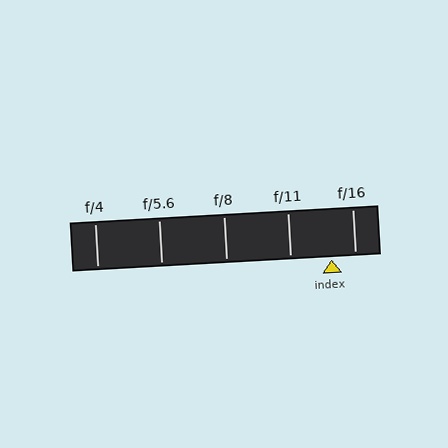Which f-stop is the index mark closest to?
The index mark is closest to f/16.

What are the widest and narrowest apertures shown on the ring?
The widest aperture shown is f/4 and the narrowest is f/16.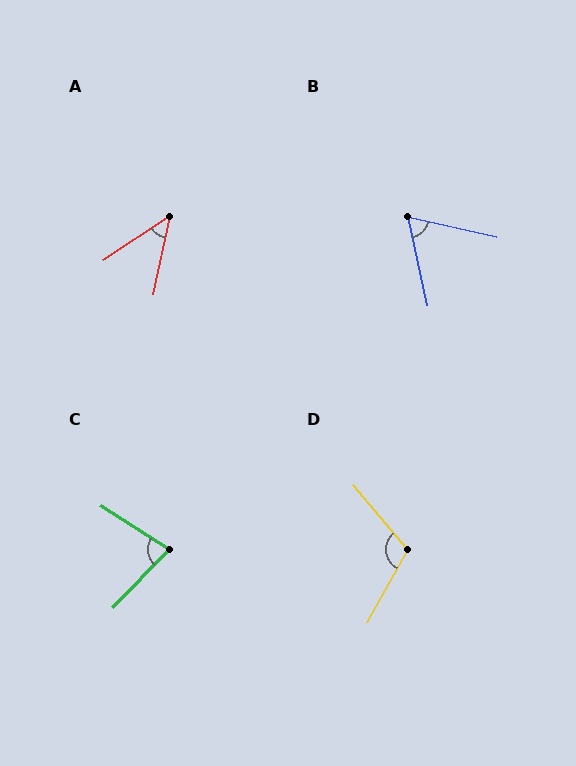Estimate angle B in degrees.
Approximately 65 degrees.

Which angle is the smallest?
A, at approximately 45 degrees.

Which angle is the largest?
D, at approximately 110 degrees.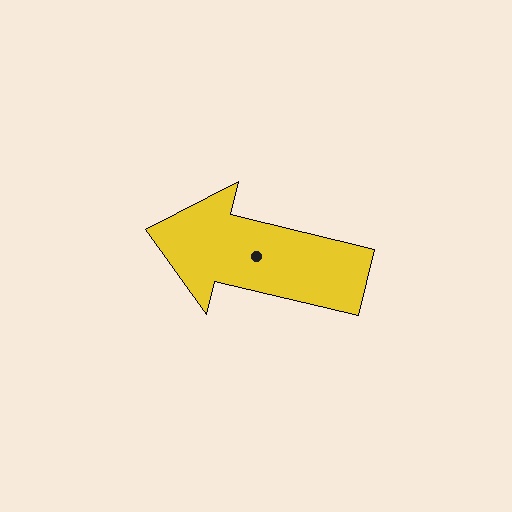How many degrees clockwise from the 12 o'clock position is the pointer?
Approximately 284 degrees.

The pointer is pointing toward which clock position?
Roughly 9 o'clock.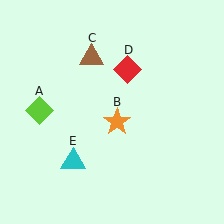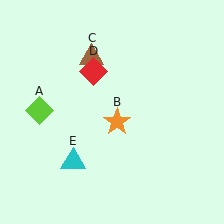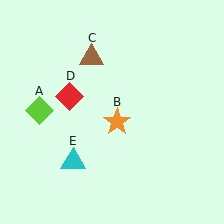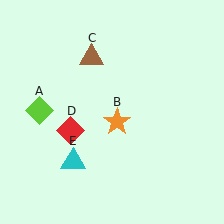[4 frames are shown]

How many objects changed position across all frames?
1 object changed position: red diamond (object D).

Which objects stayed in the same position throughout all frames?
Lime diamond (object A) and orange star (object B) and brown triangle (object C) and cyan triangle (object E) remained stationary.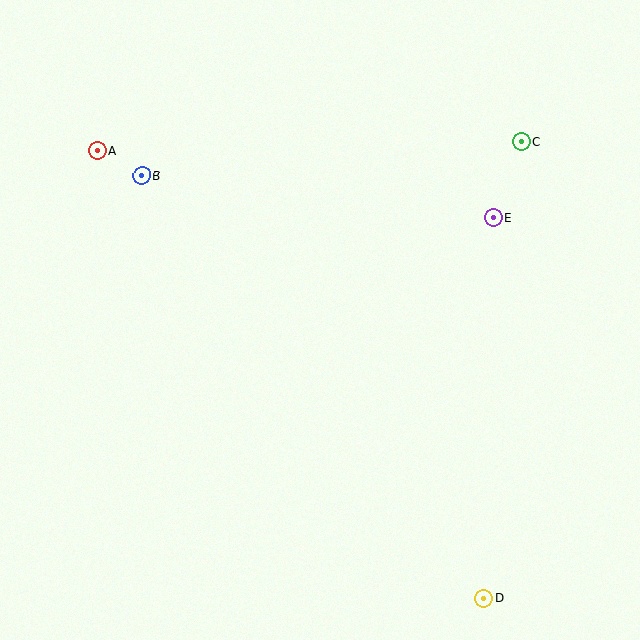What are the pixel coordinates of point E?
Point E is at (493, 218).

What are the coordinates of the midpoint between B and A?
The midpoint between B and A is at (119, 163).